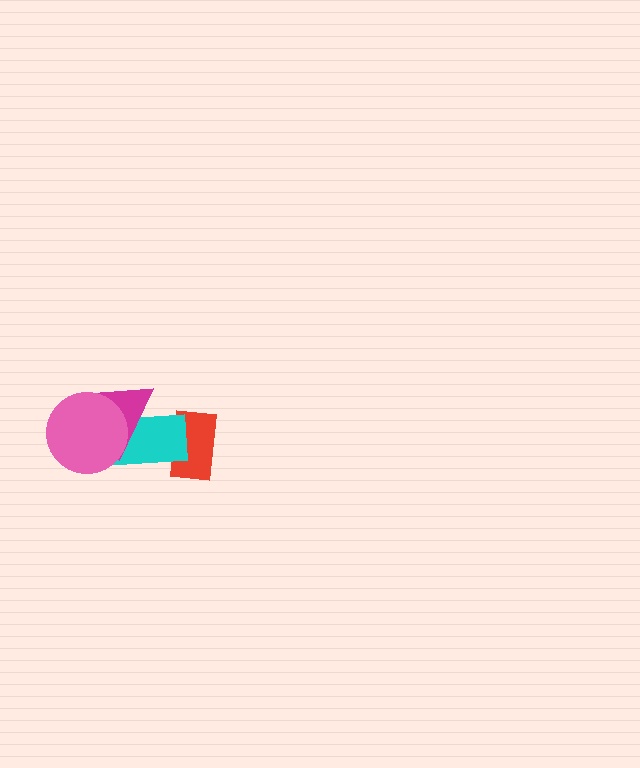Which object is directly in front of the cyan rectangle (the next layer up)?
The magenta triangle is directly in front of the cyan rectangle.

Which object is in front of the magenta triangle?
The pink circle is in front of the magenta triangle.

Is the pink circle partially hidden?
No, no other shape covers it.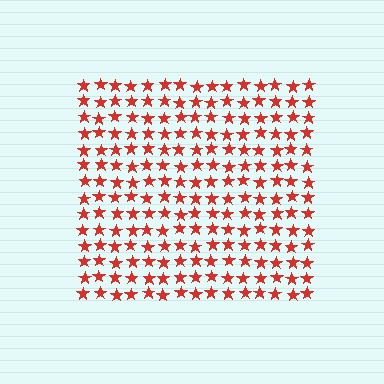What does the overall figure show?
The overall figure shows a square.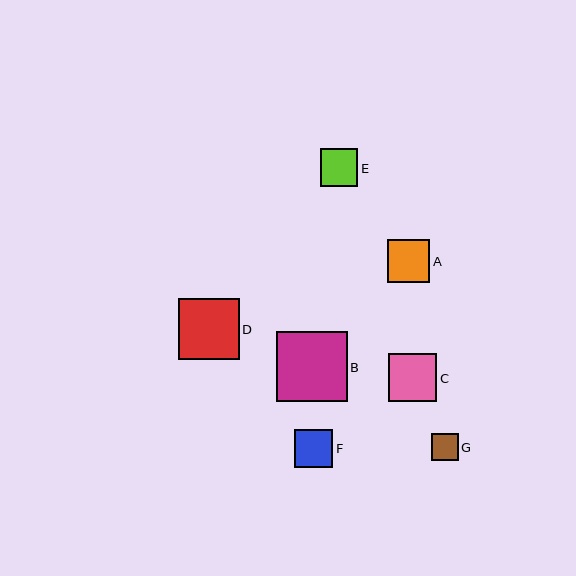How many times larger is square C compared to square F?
Square C is approximately 1.2 times the size of square F.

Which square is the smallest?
Square G is the smallest with a size of approximately 27 pixels.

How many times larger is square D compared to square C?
Square D is approximately 1.3 times the size of square C.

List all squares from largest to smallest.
From largest to smallest: B, D, C, A, F, E, G.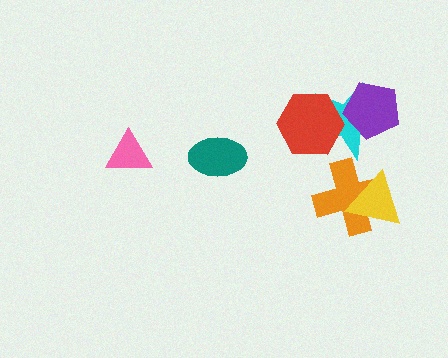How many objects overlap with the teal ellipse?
0 objects overlap with the teal ellipse.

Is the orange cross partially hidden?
Yes, it is partially covered by another shape.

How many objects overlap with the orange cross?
1 object overlaps with the orange cross.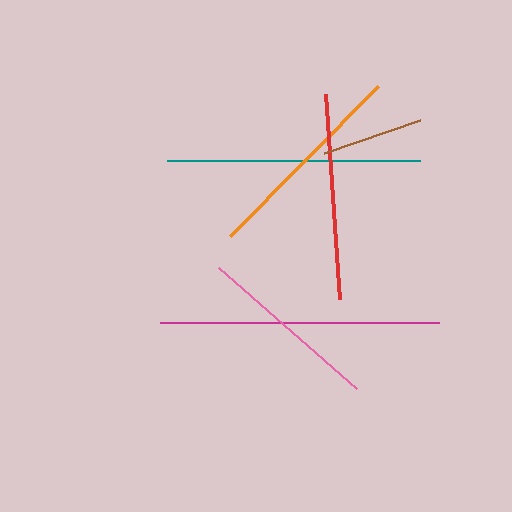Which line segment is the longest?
The magenta line is the longest at approximately 279 pixels.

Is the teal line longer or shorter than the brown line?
The teal line is longer than the brown line.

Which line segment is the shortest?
The brown line is the shortest at approximately 102 pixels.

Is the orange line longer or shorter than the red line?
The orange line is longer than the red line.